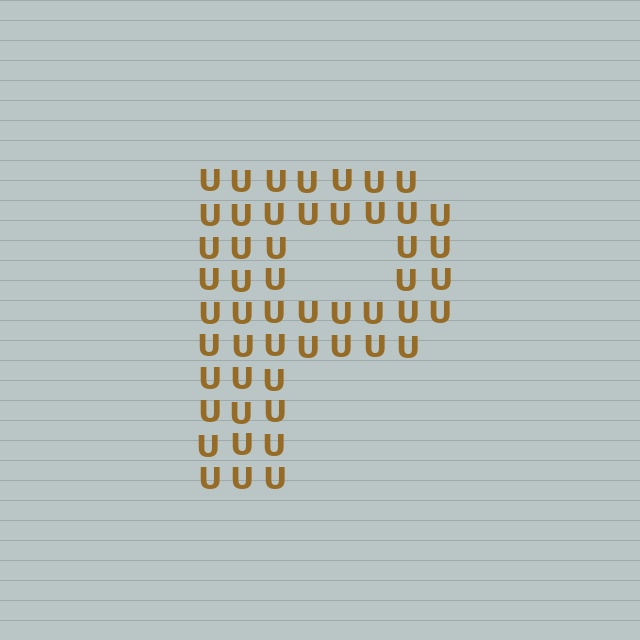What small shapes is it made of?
It is made of small letter U's.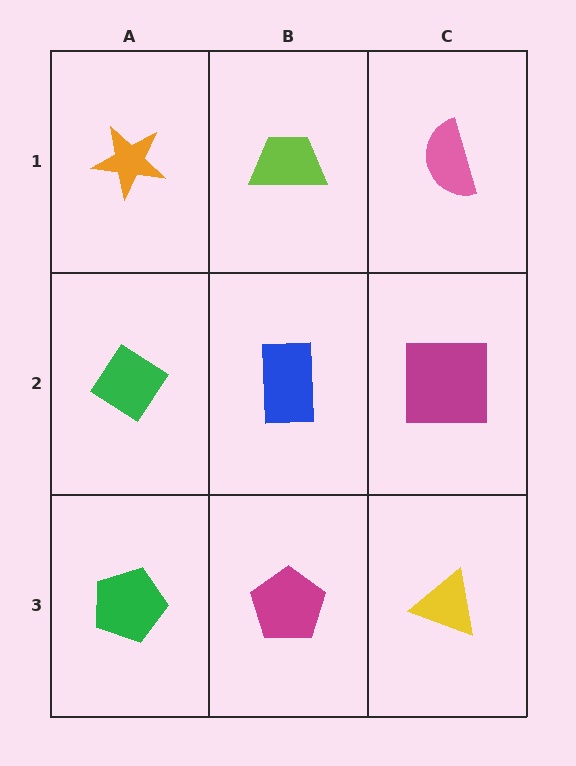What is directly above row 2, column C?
A pink semicircle.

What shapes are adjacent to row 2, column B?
A lime trapezoid (row 1, column B), a magenta pentagon (row 3, column B), a green diamond (row 2, column A), a magenta square (row 2, column C).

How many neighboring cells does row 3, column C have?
2.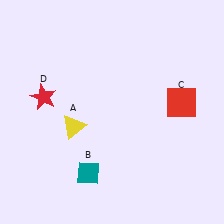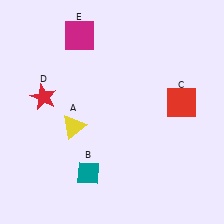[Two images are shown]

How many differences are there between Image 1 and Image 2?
There is 1 difference between the two images.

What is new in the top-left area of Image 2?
A magenta square (E) was added in the top-left area of Image 2.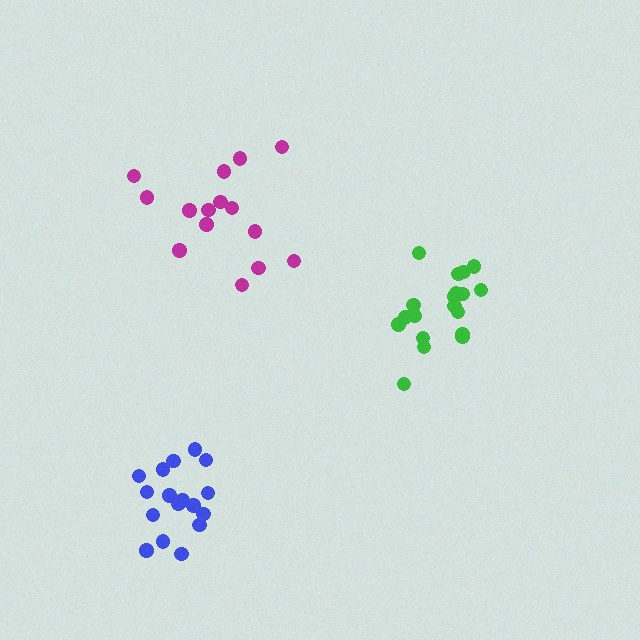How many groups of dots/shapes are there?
There are 3 groups.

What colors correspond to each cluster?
The clusters are colored: magenta, green, blue.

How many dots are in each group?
Group 1: 15 dots, Group 2: 20 dots, Group 3: 17 dots (52 total).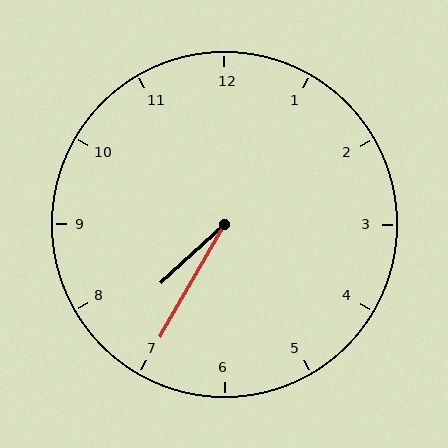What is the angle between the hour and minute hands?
Approximately 18 degrees.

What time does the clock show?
7:35.